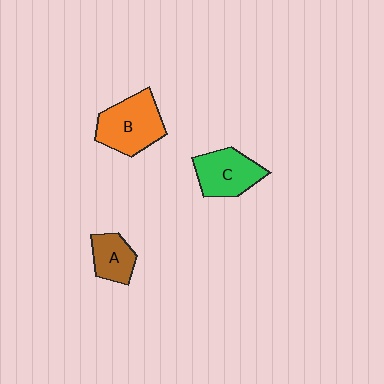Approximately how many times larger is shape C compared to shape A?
Approximately 1.5 times.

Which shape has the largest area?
Shape B (orange).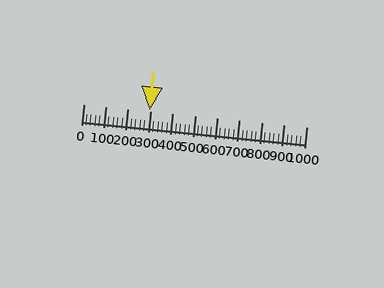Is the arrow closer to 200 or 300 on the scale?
The arrow is closer to 300.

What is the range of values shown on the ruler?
The ruler shows values from 0 to 1000.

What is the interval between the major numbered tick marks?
The major tick marks are spaced 100 units apart.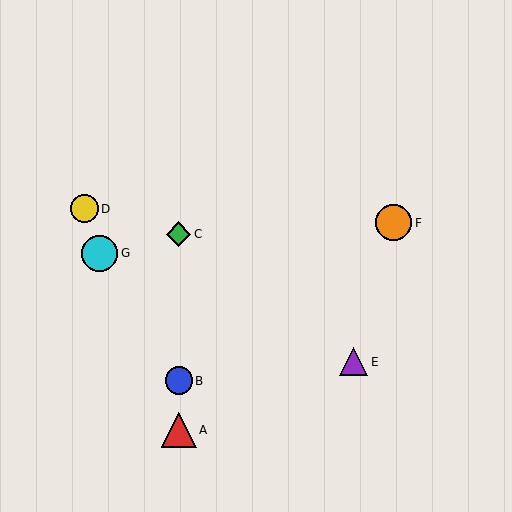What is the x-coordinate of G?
Object G is at x≈100.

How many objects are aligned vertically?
3 objects (A, B, C) are aligned vertically.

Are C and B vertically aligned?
Yes, both are at x≈179.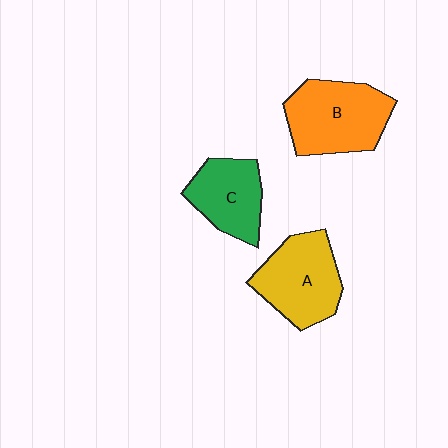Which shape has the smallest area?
Shape C (green).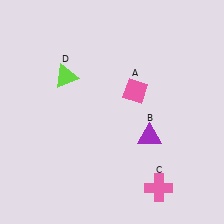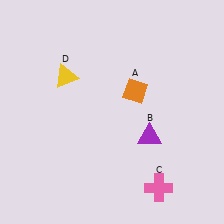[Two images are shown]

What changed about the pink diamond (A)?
In Image 1, A is pink. In Image 2, it changed to orange.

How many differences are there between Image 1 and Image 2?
There are 2 differences between the two images.